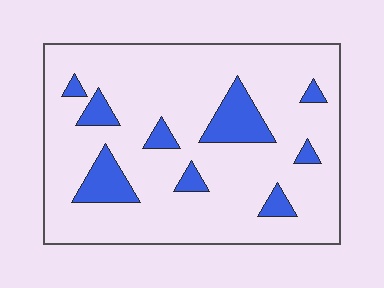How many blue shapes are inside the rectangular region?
9.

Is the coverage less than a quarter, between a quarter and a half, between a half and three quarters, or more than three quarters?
Less than a quarter.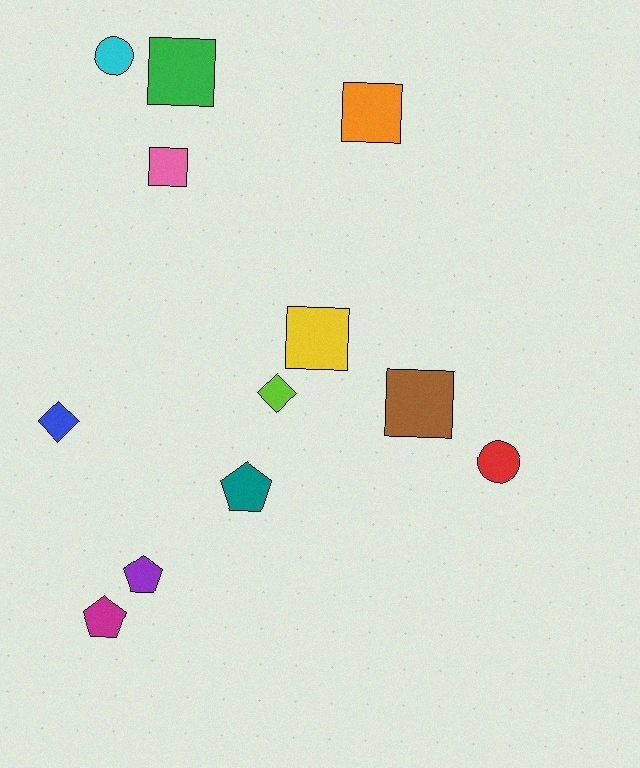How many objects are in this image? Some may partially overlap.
There are 12 objects.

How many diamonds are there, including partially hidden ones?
There are 2 diamonds.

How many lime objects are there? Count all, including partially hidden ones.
There is 1 lime object.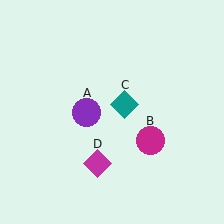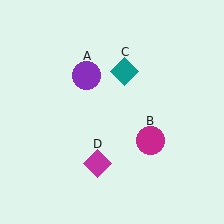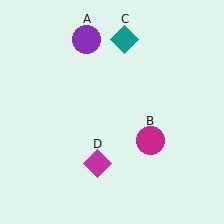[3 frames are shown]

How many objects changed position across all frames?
2 objects changed position: purple circle (object A), teal diamond (object C).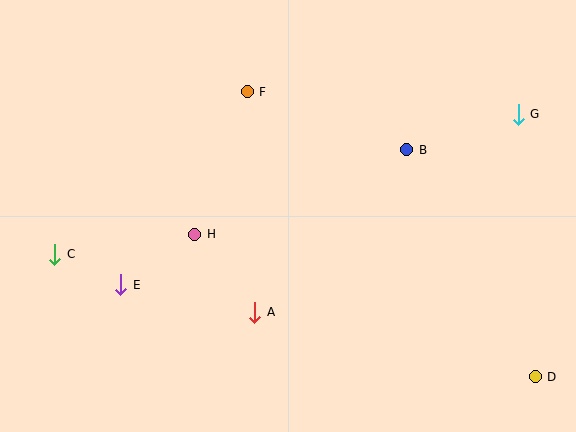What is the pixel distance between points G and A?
The distance between G and A is 330 pixels.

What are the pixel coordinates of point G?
Point G is at (518, 114).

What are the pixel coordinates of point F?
Point F is at (247, 92).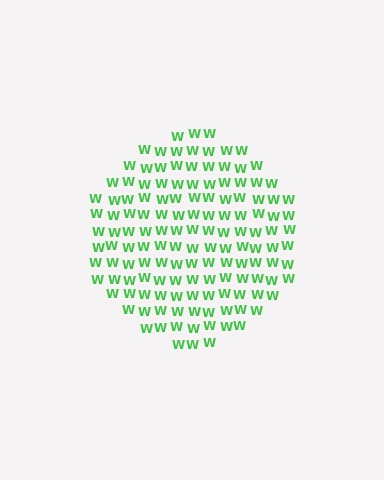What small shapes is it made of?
It is made of small letter W's.